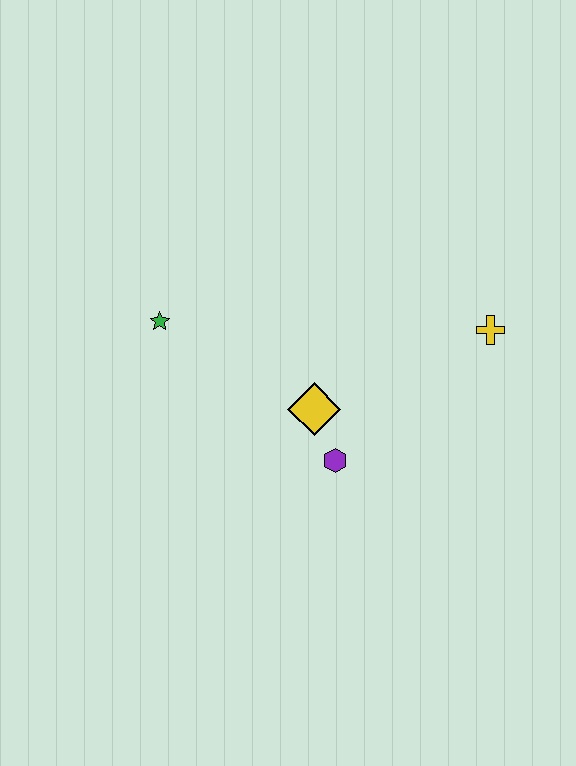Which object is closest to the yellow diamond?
The purple hexagon is closest to the yellow diamond.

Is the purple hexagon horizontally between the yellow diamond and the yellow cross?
Yes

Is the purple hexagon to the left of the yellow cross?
Yes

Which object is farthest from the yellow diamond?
The yellow cross is farthest from the yellow diamond.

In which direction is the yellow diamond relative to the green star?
The yellow diamond is to the right of the green star.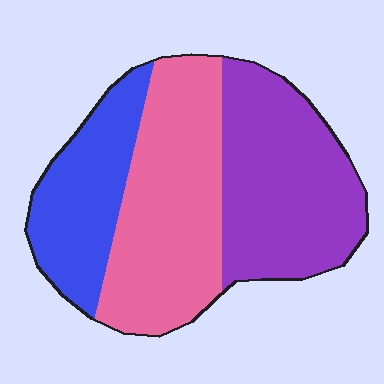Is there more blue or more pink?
Pink.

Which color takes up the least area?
Blue, at roughly 25%.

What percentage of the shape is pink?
Pink takes up about two fifths (2/5) of the shape.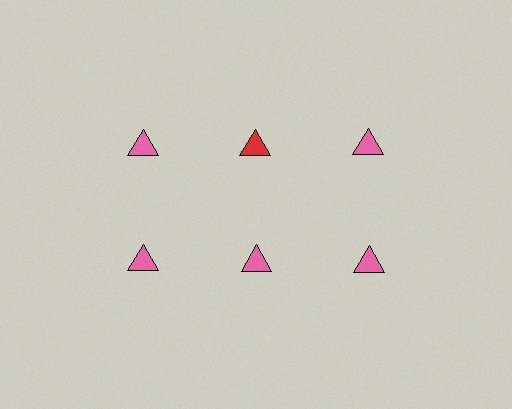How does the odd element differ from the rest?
It has a different color: red instead of pink.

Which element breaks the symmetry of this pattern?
The red triangle in the top row, second from left column breaks the symmetry. All other shapes are pink triangles.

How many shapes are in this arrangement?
There are 6 shapes arranged in a grid pattern.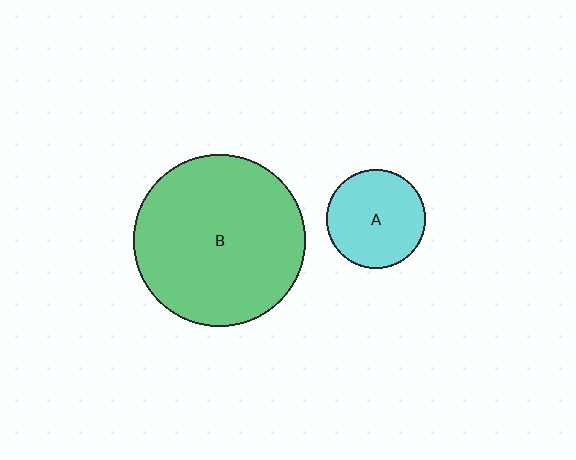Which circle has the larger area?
Circle B (green).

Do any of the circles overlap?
No, none of the circles overlap.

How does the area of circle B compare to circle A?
Approximately 3.0 times.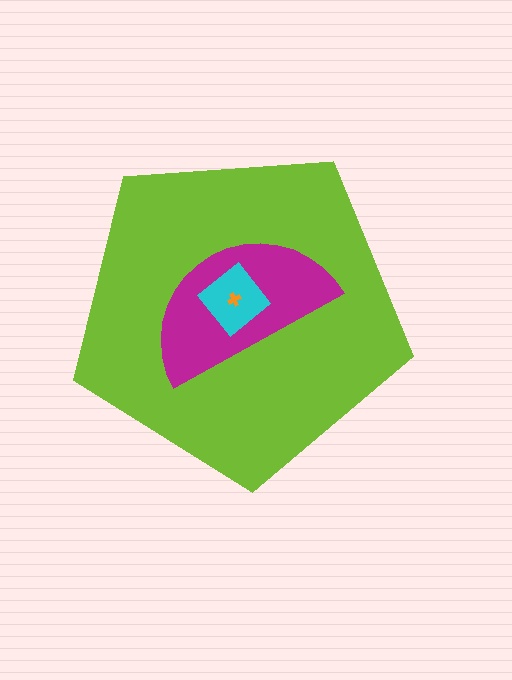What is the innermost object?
The orange cross.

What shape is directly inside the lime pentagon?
The magenta semicircle.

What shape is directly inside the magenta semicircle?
The cyan diamond.